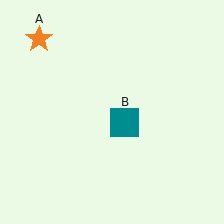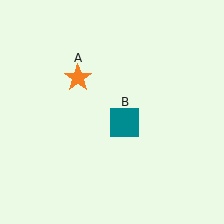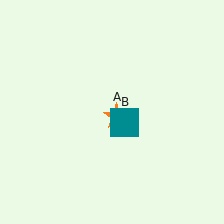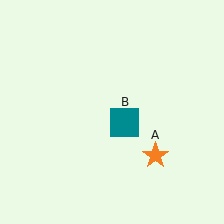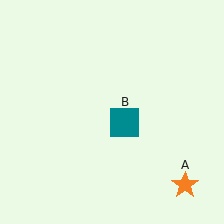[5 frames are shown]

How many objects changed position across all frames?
1 object changed position: orange star (object A).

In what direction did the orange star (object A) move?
The orange star (object A) moved down and to the right.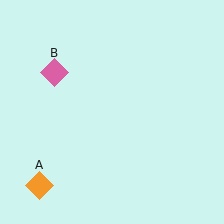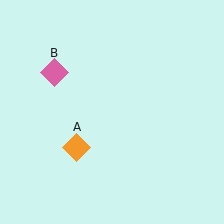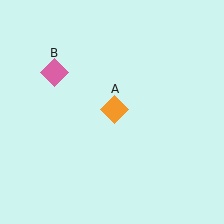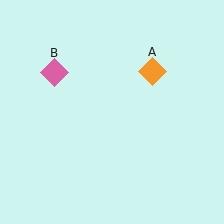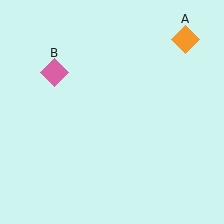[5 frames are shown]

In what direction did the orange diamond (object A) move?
The orange diamond (object A) moved up and to the right.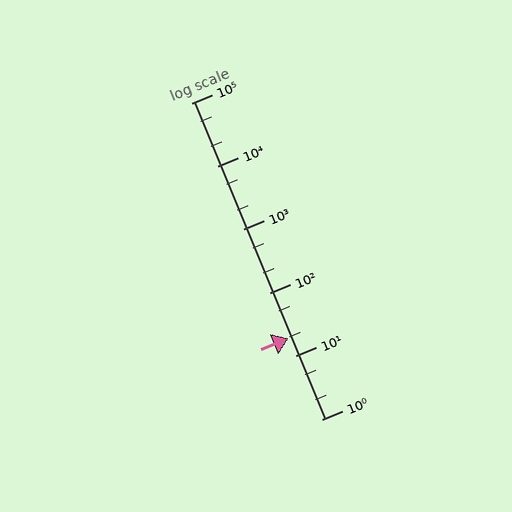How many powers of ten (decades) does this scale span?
The scale spans 5 decades, from 1 to 100000.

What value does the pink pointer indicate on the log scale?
The pointer indicates approximately 19.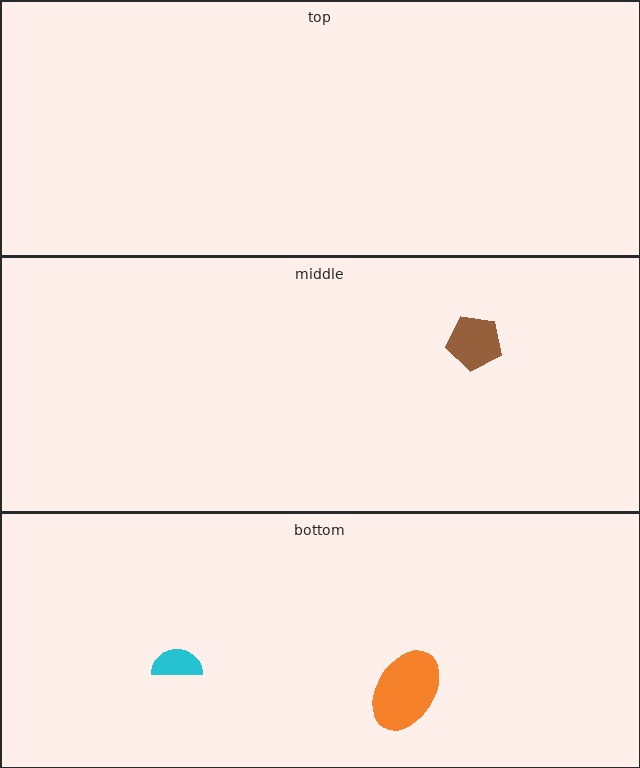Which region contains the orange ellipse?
The bottom region.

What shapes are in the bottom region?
The orange ellipse, the cyan semicircle.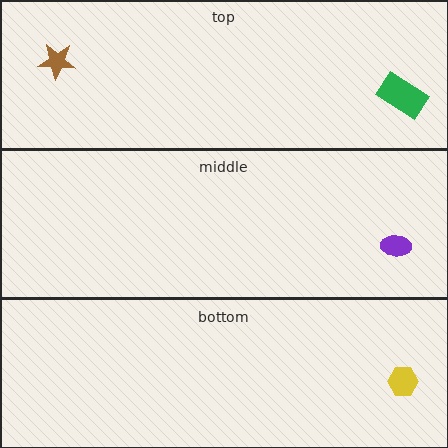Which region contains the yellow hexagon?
The bottom region.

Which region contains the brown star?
The top region.